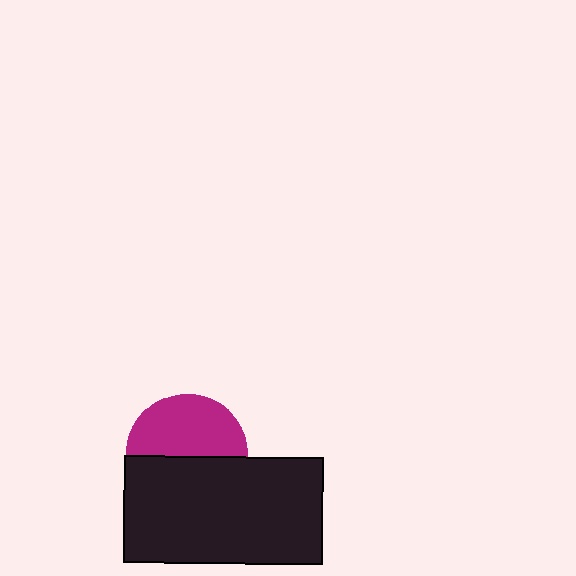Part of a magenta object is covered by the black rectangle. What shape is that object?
It is a circle.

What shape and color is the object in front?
The object in front is a black rectangle.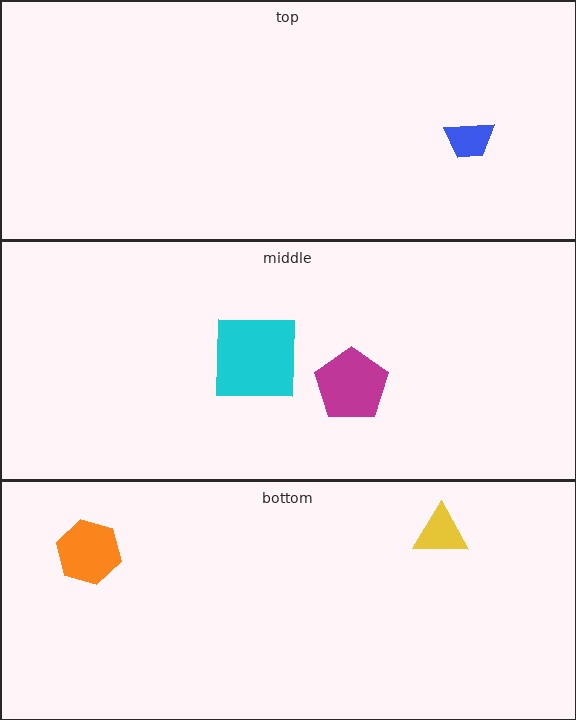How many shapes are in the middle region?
2.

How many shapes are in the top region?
1.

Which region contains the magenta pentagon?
The middle region.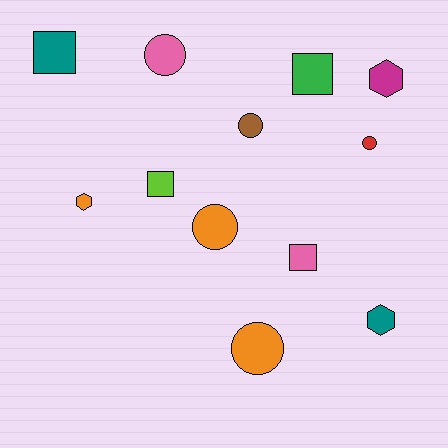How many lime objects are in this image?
There is 1 lime object.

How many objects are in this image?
There are 12 objects.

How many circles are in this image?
There are 5 circles.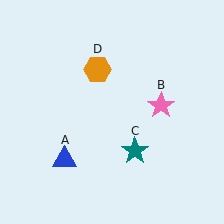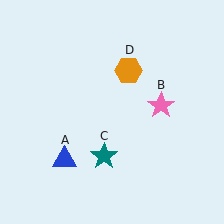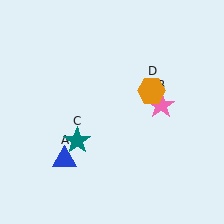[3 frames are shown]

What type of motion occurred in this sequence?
The teal star (object C), orange hexagon (object D) rotated clockwise around the center of the scene.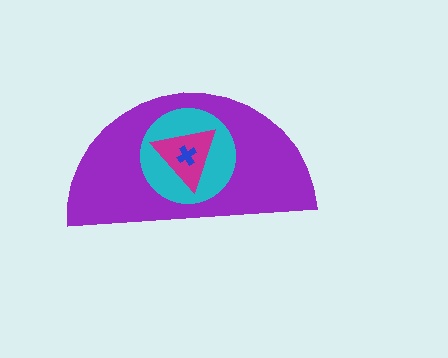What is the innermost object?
The blue cross.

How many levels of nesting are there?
4.